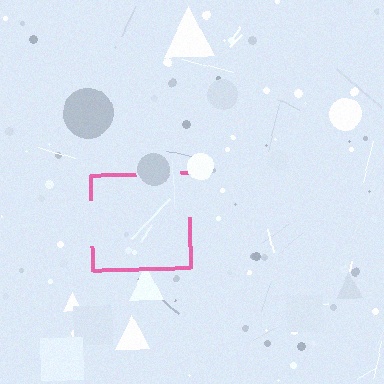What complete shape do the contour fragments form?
The contour fragments form a square.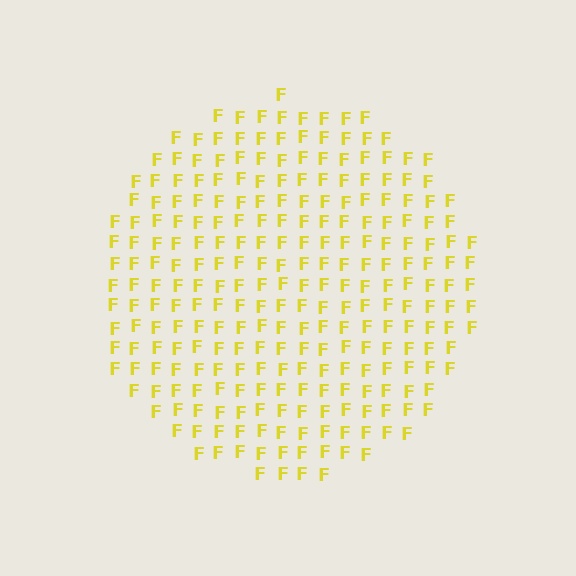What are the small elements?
The small elements are letter F's.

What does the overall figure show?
The overall figure shows a circle.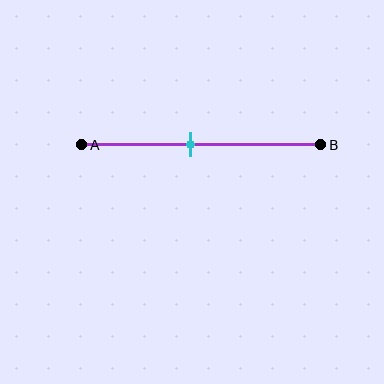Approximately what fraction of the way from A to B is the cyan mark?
The cyan mark is approximately 45% of the way from A to B.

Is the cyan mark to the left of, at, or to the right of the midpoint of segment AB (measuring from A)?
The cyan mark is to the left of the midpoint of segment AB.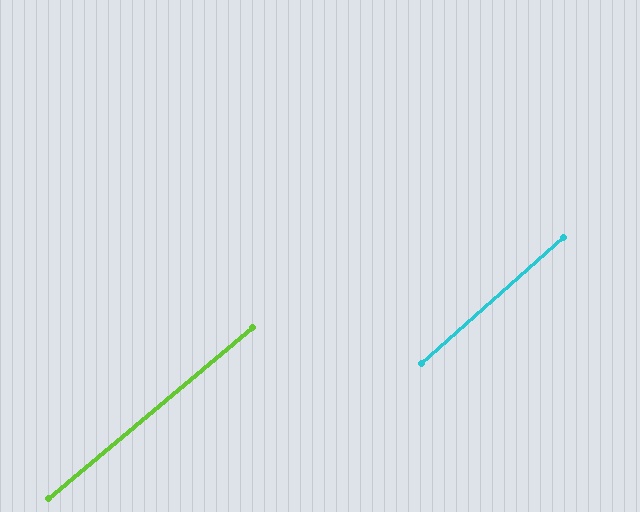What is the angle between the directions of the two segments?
Approximately 2 degrees.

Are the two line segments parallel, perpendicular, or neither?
Parallel — their directions differ by only 1.7°.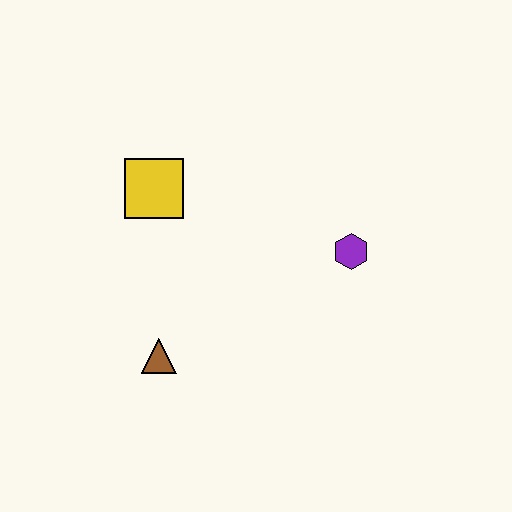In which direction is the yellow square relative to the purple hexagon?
The yellow square is to the left of the purple hexagon.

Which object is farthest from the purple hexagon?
The brown triangle is farthest from the purple hexagon.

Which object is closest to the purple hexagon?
The yellow square is closest to the purple hexagon.